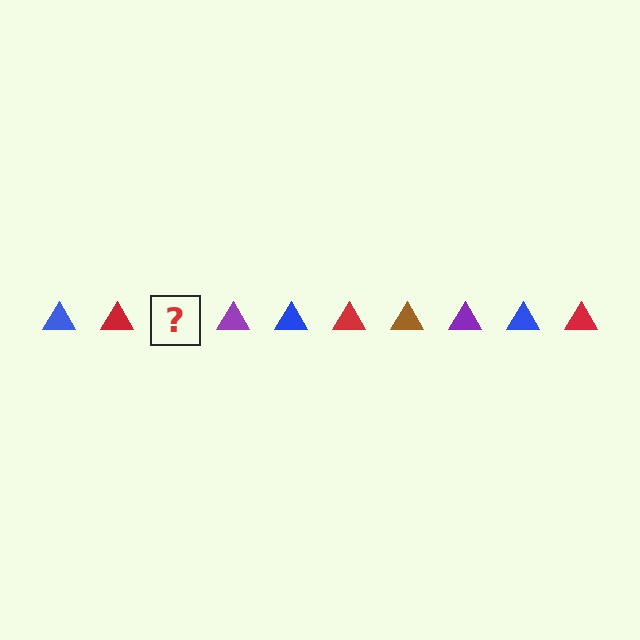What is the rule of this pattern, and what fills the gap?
The rule is that the pattern cycles through blue, red, brown, purple triangles. The gap should be filled with a brown triangle.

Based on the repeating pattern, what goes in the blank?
The blank should be a brown triangle.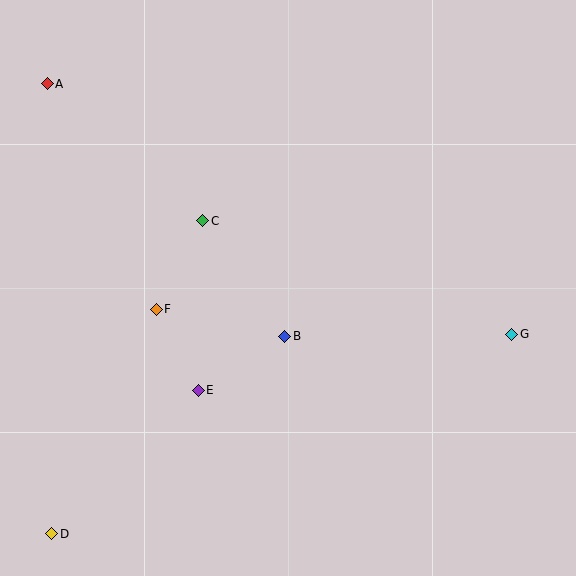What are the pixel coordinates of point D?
Point D is at (52, 534).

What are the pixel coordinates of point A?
Point A is at (47, 84).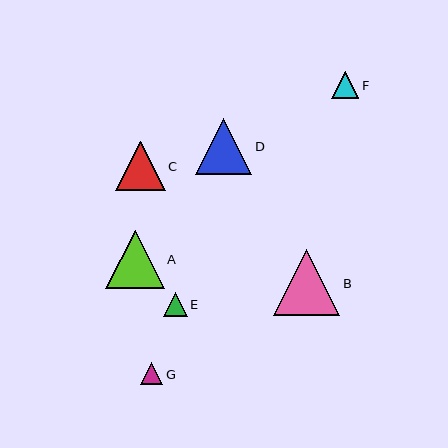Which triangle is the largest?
Triangle B is the largest with a size of approximately 66 pixels.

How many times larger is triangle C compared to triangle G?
Triangle C is approximately 2.3 times the size of triangle G.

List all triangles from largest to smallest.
From largest to smallest: B, A, D, C, F, E, G.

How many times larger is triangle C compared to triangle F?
Triangle C is approximately 1.8 times the size of triangle F.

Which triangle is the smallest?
Triangle G is the smallest with a size of approximately 22 pixels.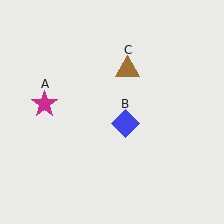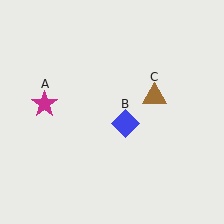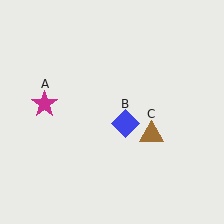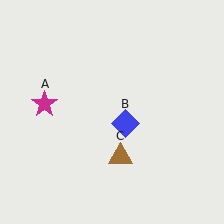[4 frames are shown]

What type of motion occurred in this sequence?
The brown triangle (object C) rotated clockwise around the center of the scene.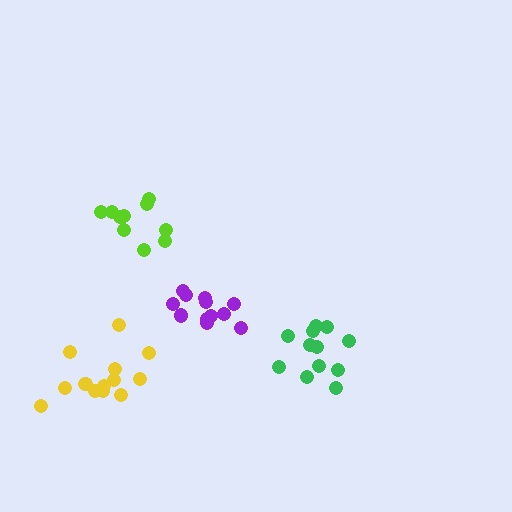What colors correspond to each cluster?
The clusters are colored: lime, yellow, green, purple.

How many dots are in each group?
Group 1: 10 dots, Group 2: 13 dots, Group 3: 12 dots, Group 4: 12 dots (47 total).